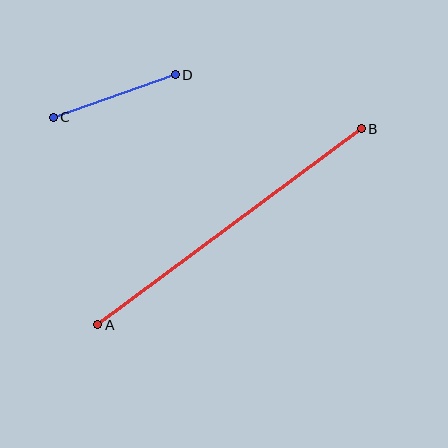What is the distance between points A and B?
The distance is approximately 328 pixels.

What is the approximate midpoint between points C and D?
The midpoint is at approximately (114, 96) pixels.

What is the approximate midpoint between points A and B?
The midpoint is at approximately (229, 227) pixels.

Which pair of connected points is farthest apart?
Points A and B are farthest apart.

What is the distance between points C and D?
The distance is approximately 129 pixels.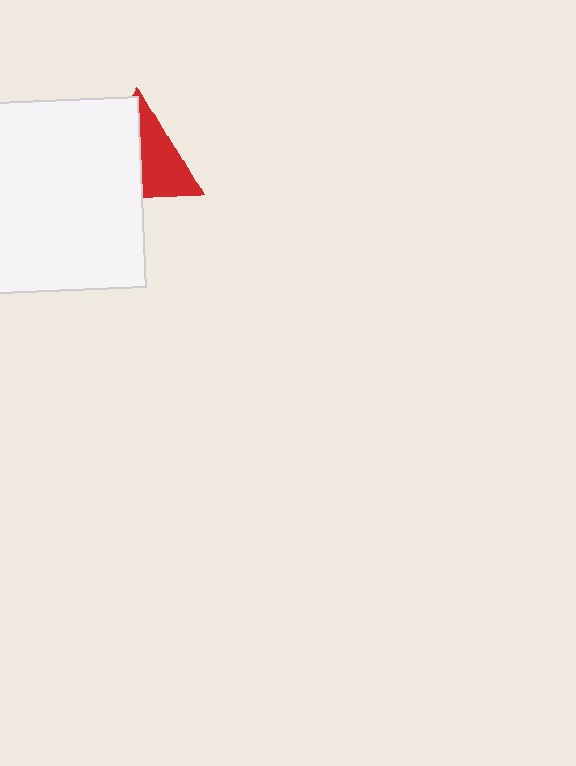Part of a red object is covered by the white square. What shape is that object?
It is a triangle.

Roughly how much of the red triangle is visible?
About half of it is visible (roughly 47%).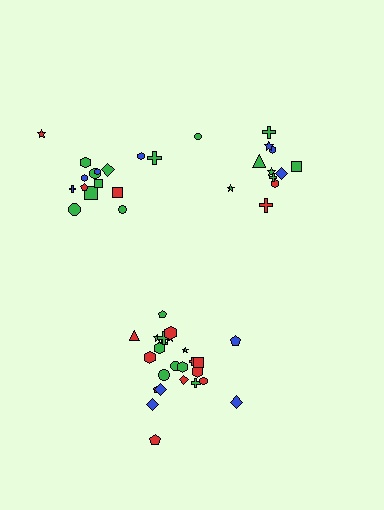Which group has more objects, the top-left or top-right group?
The top-left group.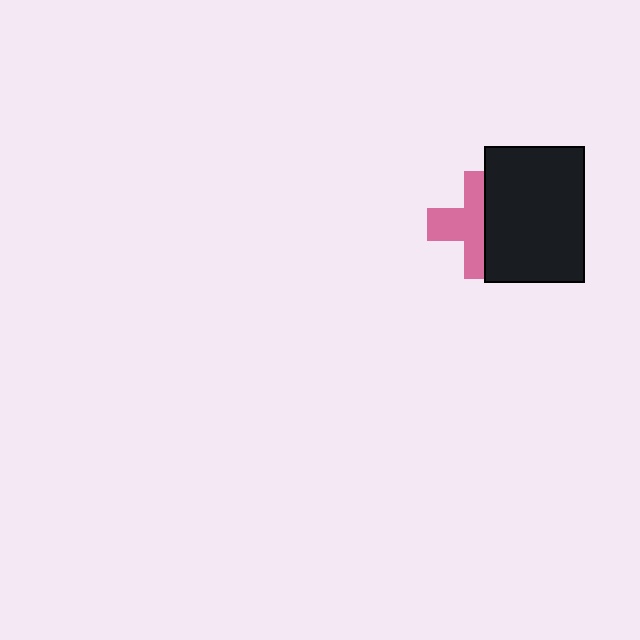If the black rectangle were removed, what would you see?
You would see the complete pink cross.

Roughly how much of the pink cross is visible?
About half of it is visible (roughly 55%).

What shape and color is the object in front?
The object in front is a black rectangle.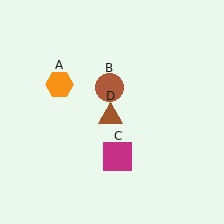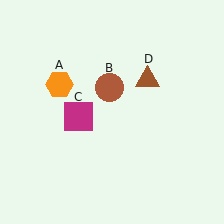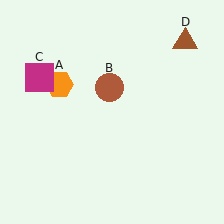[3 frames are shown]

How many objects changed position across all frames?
2 objects changed position: magenta square (object C), brown triangle (object D).